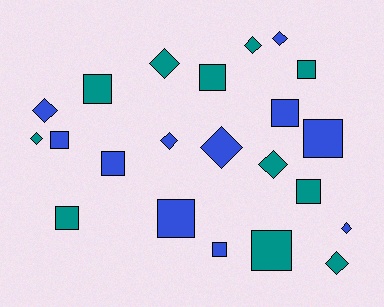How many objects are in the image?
There are 22 objects.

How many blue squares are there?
There are 6 blue squares.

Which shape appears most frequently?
Square, with 12 objects.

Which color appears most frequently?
Teal, with 11 objects.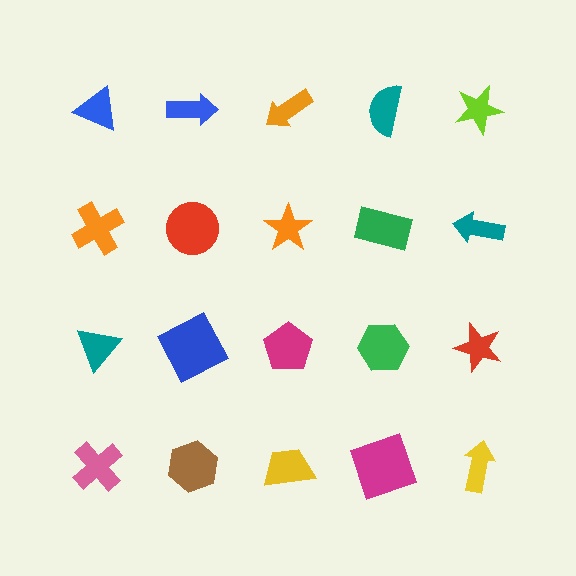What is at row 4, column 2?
A brown hexagon.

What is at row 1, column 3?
An orange arrow.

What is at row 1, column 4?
A teal semicircle.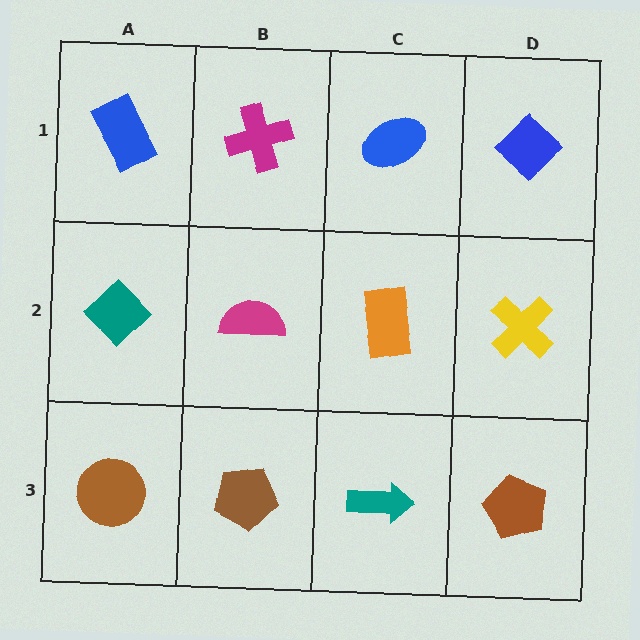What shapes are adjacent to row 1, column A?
A teal diamond (row 2, column A), a magenta cross (row 1, column B).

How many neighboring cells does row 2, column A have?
3.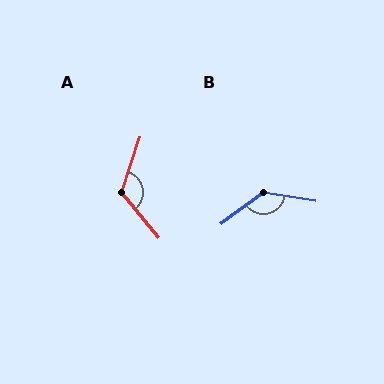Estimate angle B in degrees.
Approximately 134 degrees.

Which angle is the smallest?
A, at approximately 122 degrees.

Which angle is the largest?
B, at approximately 134 degrees.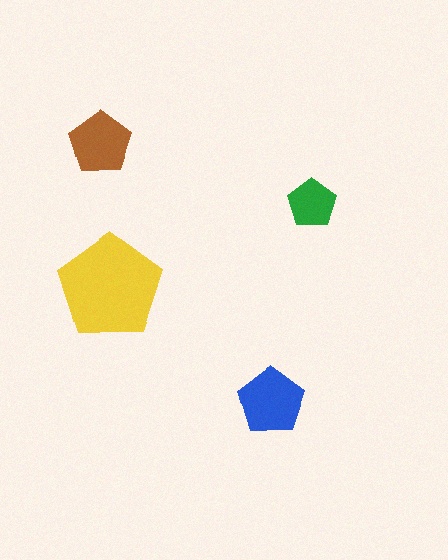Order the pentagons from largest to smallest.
the yellow one, the blue one, the brown one, the green one.